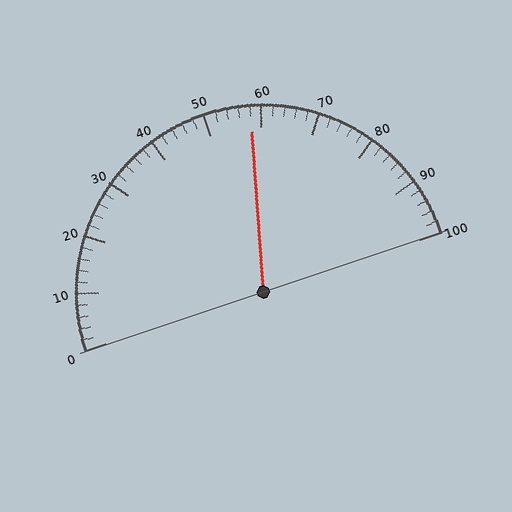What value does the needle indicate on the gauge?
The needle indicates approximately 58.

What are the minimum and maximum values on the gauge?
The gauge ranges from 0 to 100.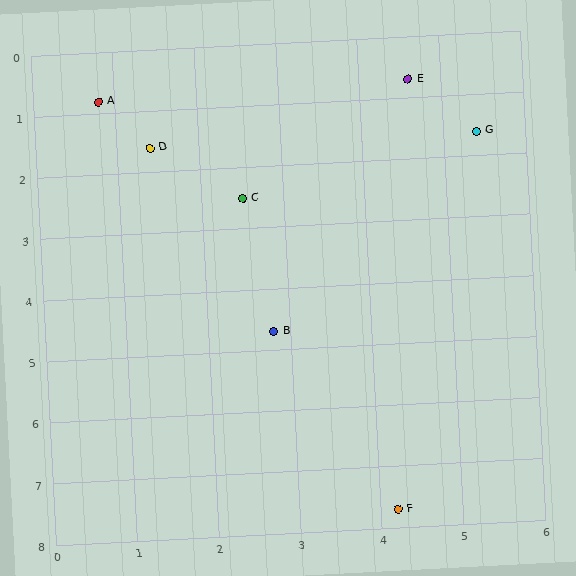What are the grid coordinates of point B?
Point B is at approximately (2.8, 4.7).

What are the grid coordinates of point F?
Point F is at approximately (4.2, 7.7).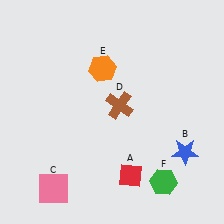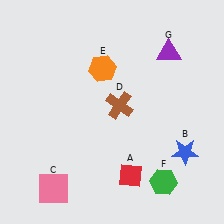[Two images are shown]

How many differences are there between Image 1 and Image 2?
There is 1 difference between the two images.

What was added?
A purple triangle (G) was added in Image 2.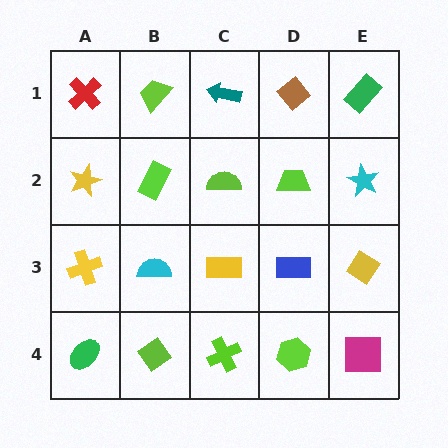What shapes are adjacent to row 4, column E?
A yellow diamond (row 3, column E), a lime hexagon (row 4, column D).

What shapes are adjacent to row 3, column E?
A cyan star (row 2, column E), a magenta square (row 4, column E), a blue rectangle (row 3, column D).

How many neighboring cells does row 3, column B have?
4.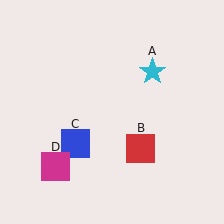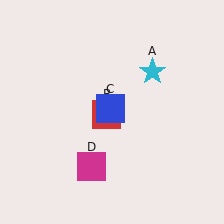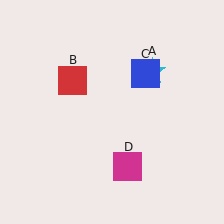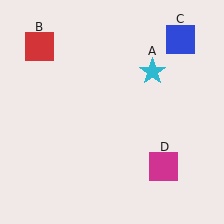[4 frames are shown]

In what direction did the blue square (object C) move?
The blue square (object C) moved up and to the right.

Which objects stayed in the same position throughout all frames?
Cyan star (object A) remained stationary.